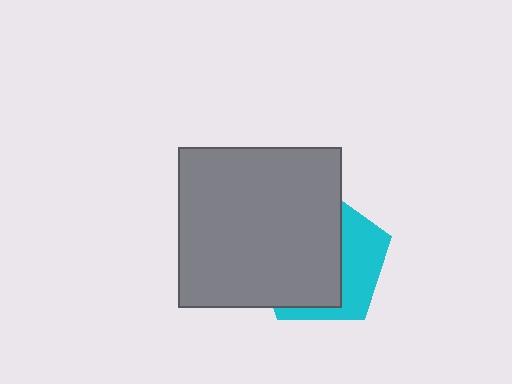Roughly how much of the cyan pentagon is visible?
A small part of it is visible (roughly 36%).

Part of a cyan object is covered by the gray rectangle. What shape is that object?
It is a pentagon.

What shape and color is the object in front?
The object in front is a gray rectangle.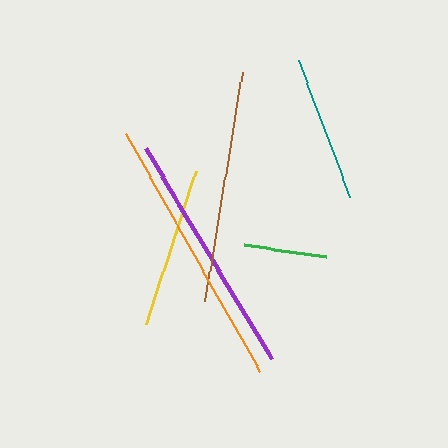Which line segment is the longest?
The orange line is the longest at approximately 274 pixels.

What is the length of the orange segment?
The orange segment is approximately 274 pixels long.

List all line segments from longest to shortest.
From longest to shortest: orange, purple, brown, yellow, teal, green.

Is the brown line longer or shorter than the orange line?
The orange line is longer than the brown line.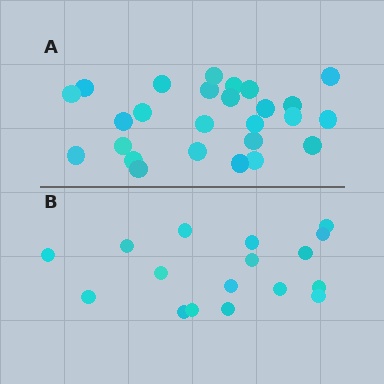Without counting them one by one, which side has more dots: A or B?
Region A (the top region) has more dots.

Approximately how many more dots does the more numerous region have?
Region A has roughly 8 or so more dots than region B.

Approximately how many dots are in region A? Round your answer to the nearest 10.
About 30 dots. (The exact count is 26, which rounds to 30.)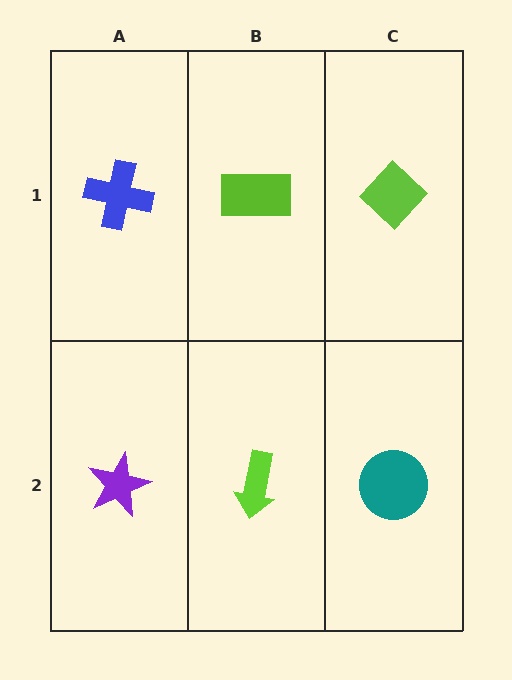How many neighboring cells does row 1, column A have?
2.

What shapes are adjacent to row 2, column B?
A lime rectangle (row 1, column B), a purple star (row 2, column A), a teal circle (row 2, column C).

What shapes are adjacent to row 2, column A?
A blue cross (row 1, column A), a lime arrow (row 2, column B).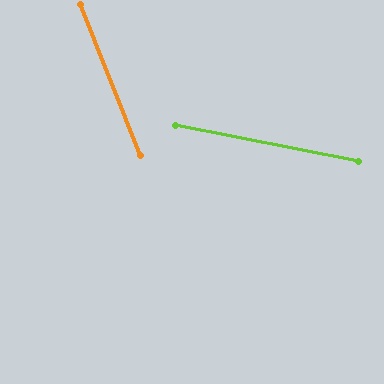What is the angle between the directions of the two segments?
Approximately 57 degrees.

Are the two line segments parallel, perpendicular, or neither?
Neither parallel nor perpendicular — they differ by about 57°.